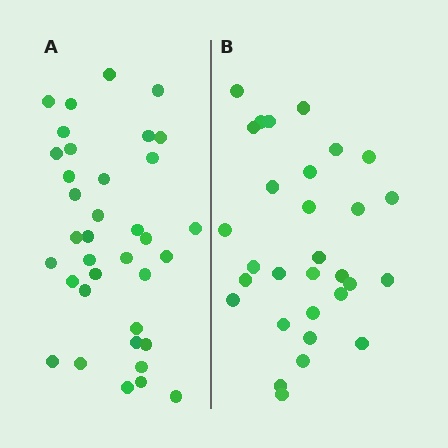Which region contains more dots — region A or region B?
Region A (the left region) has more dots.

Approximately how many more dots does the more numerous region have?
Region A has about 6 more dots than region B.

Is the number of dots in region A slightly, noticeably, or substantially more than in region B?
Region A has only slightly more — the two regions are fairly close. The ratio is roughly 1.2 to 1.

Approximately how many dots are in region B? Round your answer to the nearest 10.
About 30 dots.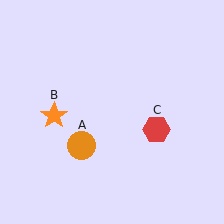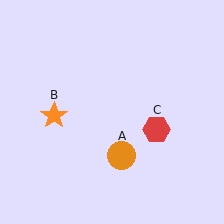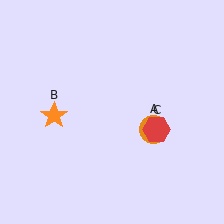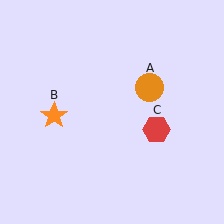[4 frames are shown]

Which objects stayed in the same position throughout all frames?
Orange star (object B) and red hexagon (object C) remained stationary.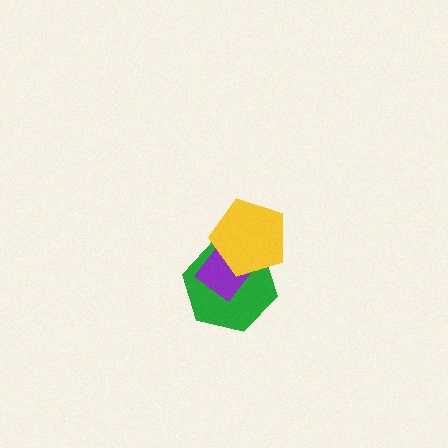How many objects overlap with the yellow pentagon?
2 objects overlap with the yellow pentagon.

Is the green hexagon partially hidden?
Yes, it is partially covered by another shape.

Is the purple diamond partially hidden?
Yes, it is partially covered by another shape.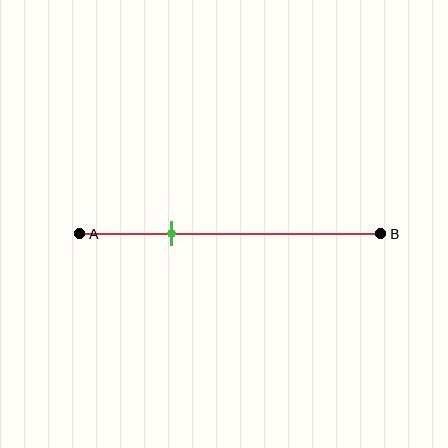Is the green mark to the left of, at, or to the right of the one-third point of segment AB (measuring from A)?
The green mark is approximately at the one-third point of segment AB.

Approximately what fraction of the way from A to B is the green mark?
The green mark is approximately 30% of the way from A to B.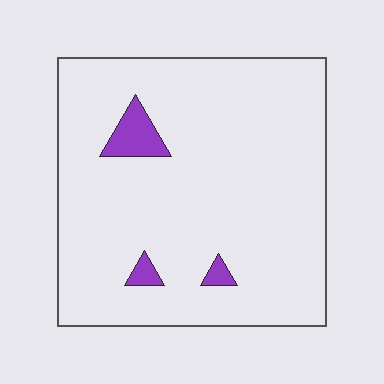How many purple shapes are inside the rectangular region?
3.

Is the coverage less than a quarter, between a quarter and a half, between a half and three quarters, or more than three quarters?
Less than a quarter.